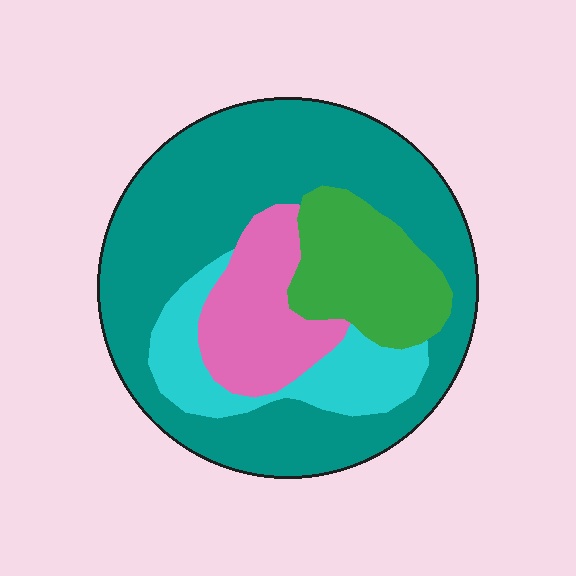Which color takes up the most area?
Teal, at roughly 55%.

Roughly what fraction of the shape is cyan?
Cyan takes up about one eighth (1/8) of the shape.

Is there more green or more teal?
Teal.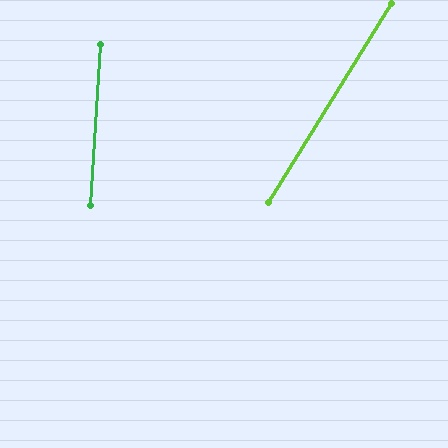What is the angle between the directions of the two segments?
Approximately 28 degrees.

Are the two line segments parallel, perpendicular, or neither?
Neither parallel nor perpendicular — they differ by about 28°.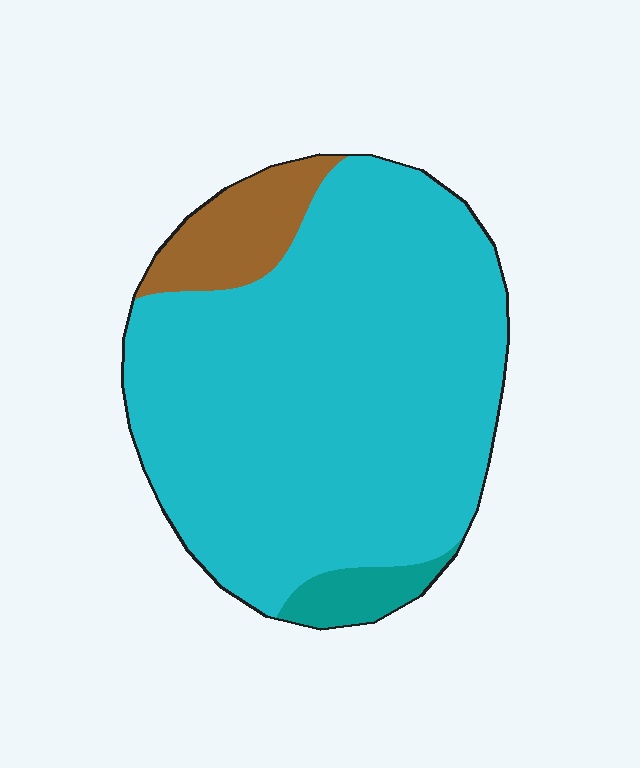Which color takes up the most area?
Cyan, at roughly 85%.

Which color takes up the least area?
Teal, at roughly 5%.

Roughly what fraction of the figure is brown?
Brown covers about 10% of the figure.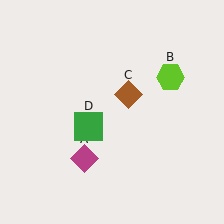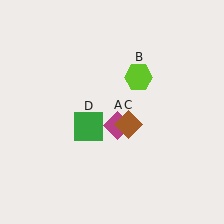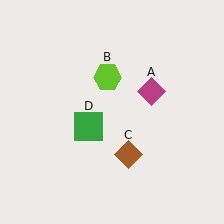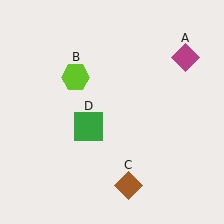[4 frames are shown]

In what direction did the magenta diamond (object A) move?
The magenta diamond (object A) moved up and to the right.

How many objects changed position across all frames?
3 objects changed position: magenta diamond (object A), lime hexagon (object B), brown diamond (object C).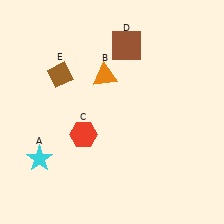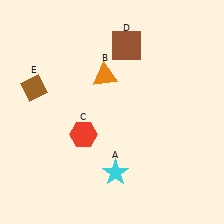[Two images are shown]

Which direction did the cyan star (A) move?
The cyan star (A) moved right.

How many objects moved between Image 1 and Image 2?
2 objects moved between the two images.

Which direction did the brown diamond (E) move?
The brown diamond (E) moved left.